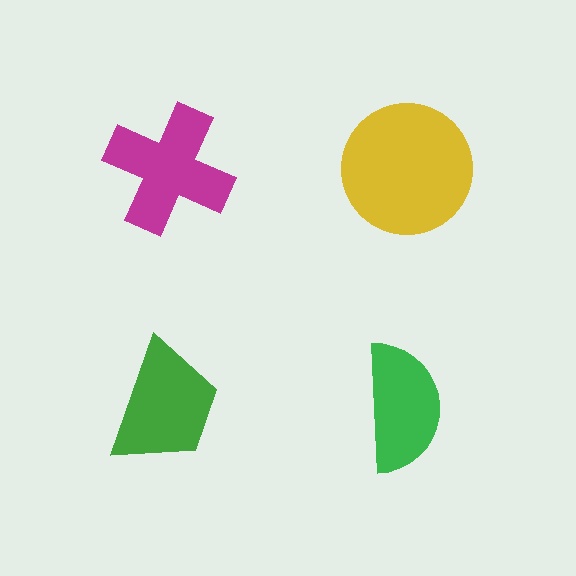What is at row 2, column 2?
A green semicircle.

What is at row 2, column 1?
A green trapezoid.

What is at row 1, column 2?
A yellow circle.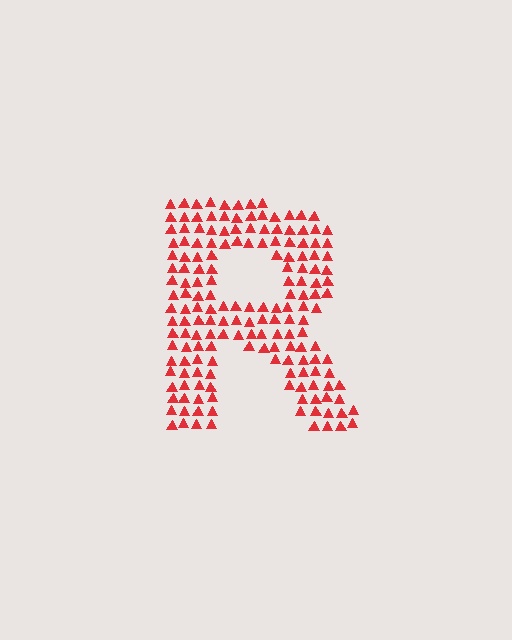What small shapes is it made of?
It is made of small triangles.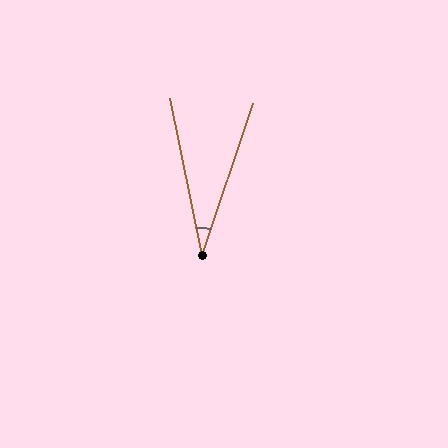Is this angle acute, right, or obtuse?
It is acute.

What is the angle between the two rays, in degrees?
Approximately 30 degrees.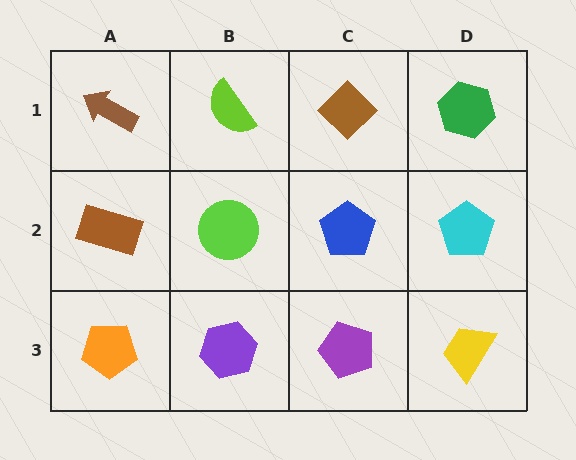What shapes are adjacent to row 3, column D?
A cyan pentagon (row 2, column D), a purple pentagon (row 3, column C).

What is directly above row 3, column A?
A brown rectangle.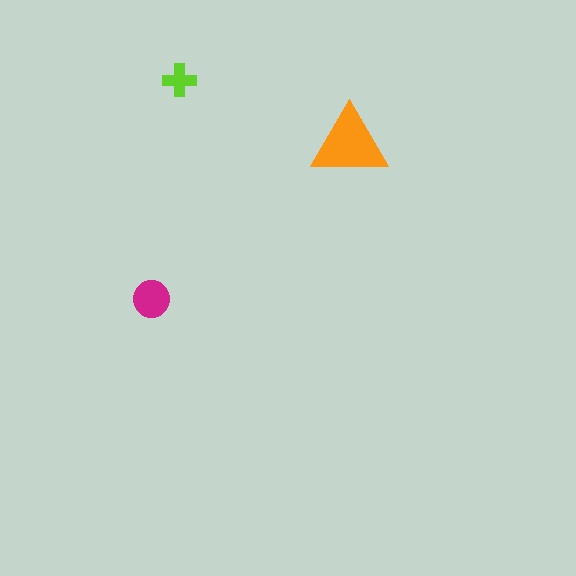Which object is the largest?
The orange triangle.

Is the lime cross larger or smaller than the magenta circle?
Smaller.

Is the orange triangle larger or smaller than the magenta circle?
Larger.